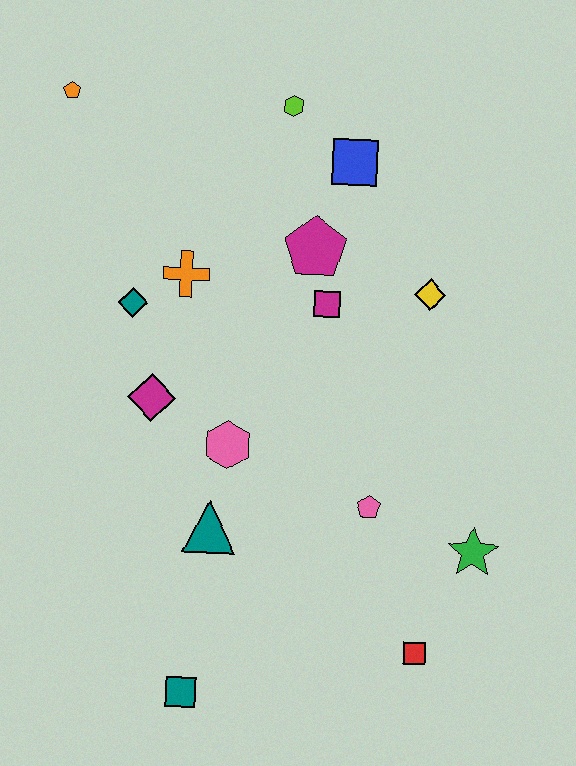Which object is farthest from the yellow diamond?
The teal square is farthest from the yellow diamond.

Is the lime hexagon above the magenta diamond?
Yes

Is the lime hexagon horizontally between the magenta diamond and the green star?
Yes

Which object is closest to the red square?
The green star is closest to the red square.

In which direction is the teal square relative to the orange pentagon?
The teal square is below the orange pentagon.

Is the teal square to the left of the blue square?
Yes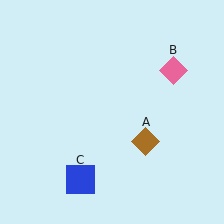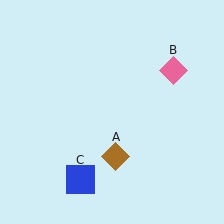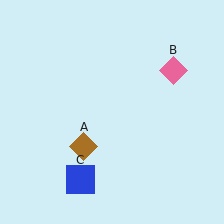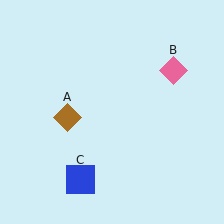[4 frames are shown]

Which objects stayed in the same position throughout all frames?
Pink diamond (object B) and blue square (object C) remained stationary.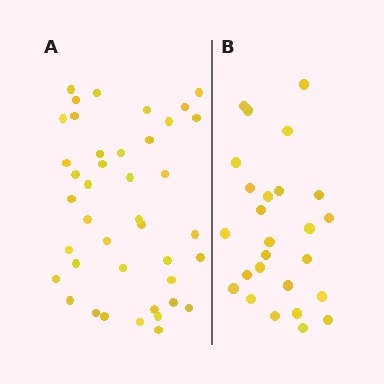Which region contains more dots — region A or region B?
Region A (the left region) has more dots.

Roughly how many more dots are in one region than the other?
Region A has approximately 15 more dots than region B.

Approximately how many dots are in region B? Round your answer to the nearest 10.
About 30 dots. (The exact count is 26, which rounds to 30.)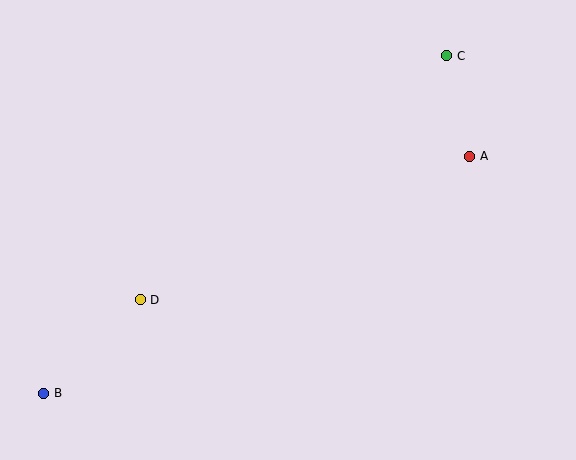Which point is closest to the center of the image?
Point D at (140, 300) is closest to the center.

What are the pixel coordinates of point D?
Point D is at (140, 300).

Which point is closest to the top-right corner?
Point C is closest to the top-right corner.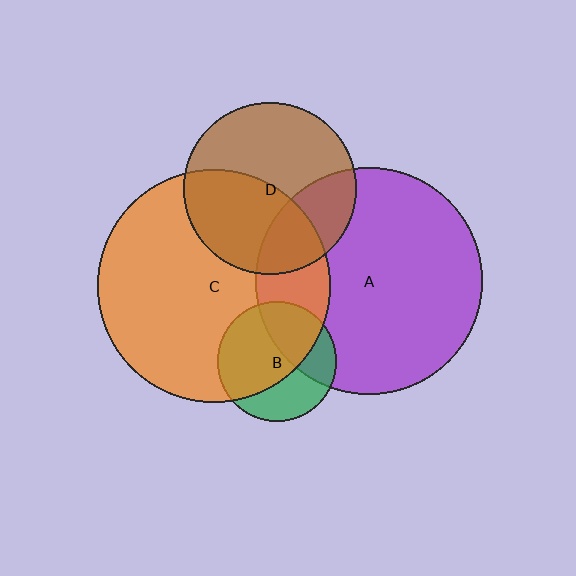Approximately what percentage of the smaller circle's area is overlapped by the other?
Approximately 20%.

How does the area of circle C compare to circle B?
Approximately 3.8 times.